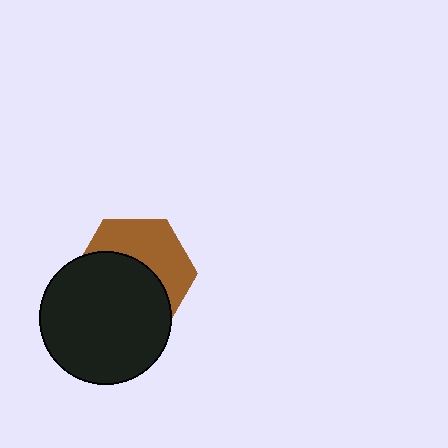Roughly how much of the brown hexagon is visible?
A small part of it is visible (roughly 45%).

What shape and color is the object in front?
The object in front is a black circle.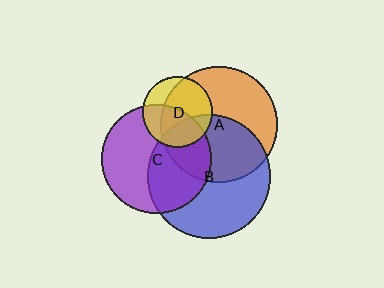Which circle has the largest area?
Circle B (blue).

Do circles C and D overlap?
Yes.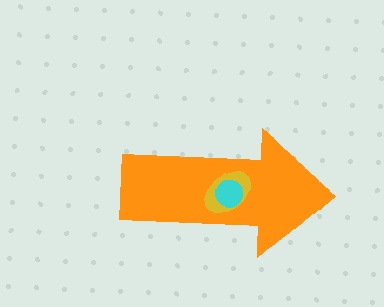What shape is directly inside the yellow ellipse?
The cyan circle.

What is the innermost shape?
The cyan circle.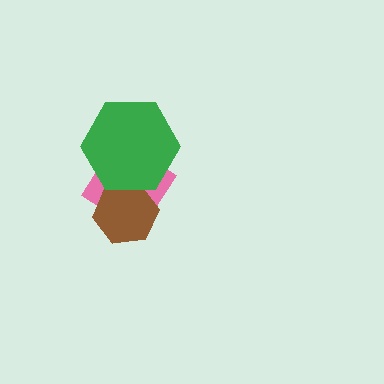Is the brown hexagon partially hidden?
Yes, it is partially covered by another shape.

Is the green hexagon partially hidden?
No, no other shape covers it.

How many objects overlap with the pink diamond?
2 objects overlap with the pink diamond.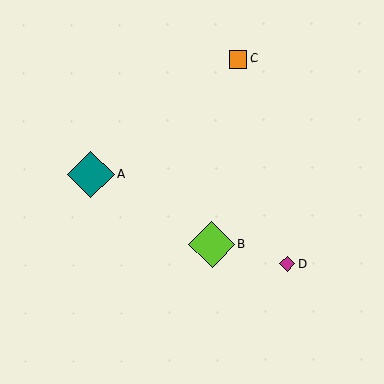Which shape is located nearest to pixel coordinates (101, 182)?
The teal diamond (labeled A) at (91, 174) is nearest to that location.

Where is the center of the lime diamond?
The center of the lime diamond is at (212, 244).